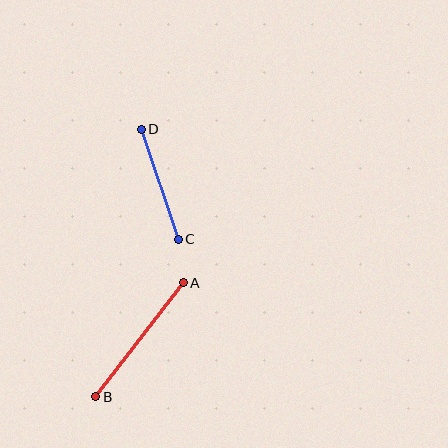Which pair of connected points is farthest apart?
Points A and B are farthest apart.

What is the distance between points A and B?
The distance is approximately 144 pixels.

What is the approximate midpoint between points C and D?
The midpoint is at approximately (160, 184) pixels.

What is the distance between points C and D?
The distance is approximately 116 pixels.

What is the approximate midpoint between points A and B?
The midpoint is at approximately (139, 340) pixels.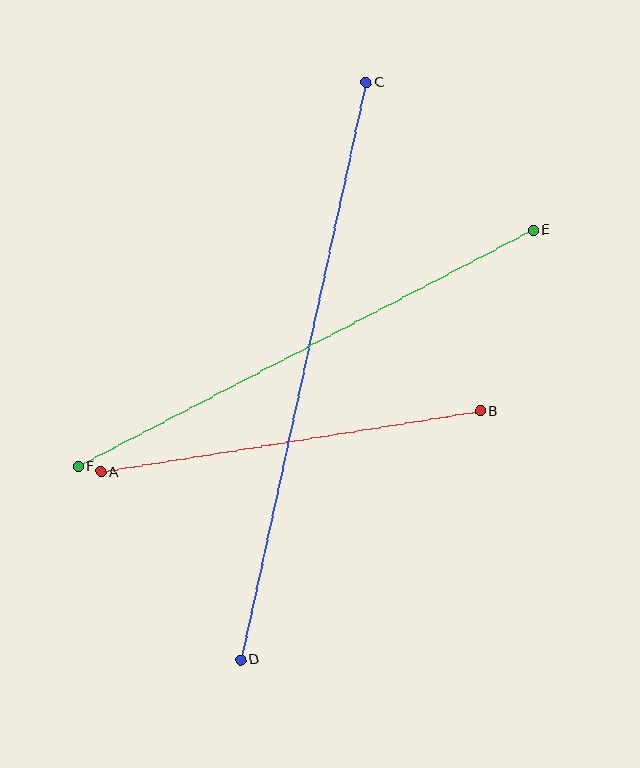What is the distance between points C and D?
The distance is approximately 591 pixels.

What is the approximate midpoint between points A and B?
The midpoint is at approximately (291, 441) pixels.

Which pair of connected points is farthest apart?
Points C and D are farthest apart.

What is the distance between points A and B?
The distance is approximately 384 pixels.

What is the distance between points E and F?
The distance is approximately 512 pixels.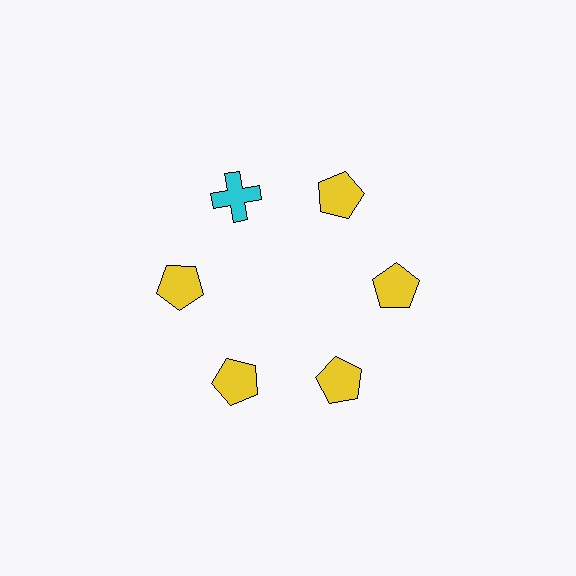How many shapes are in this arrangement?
There are 6 shapes arranged in a ring pattern.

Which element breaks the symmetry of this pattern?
The cyan cross at roughly the 11 o'clock position breaks the symmetry. All other shapes are yellow pentagons.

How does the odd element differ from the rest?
It differs in both color (cyan instead of yellow) and shape (cross instead of pentagon).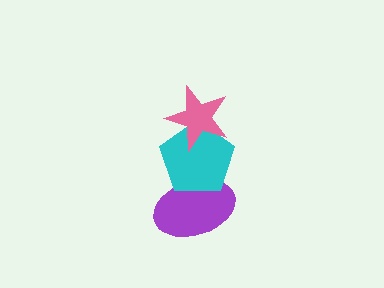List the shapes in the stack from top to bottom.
From top to bottom: the pink star, the cyan pentagon, the purple ellipse.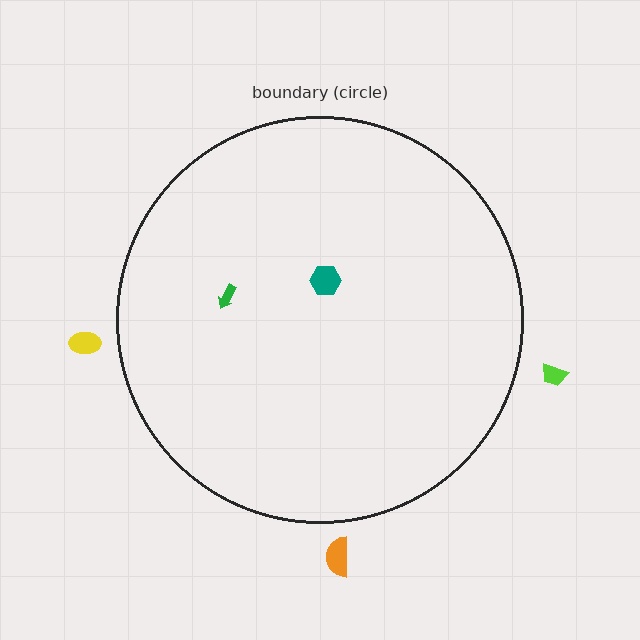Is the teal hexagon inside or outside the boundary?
Inside.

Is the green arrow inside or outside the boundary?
Inside.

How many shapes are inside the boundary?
2 inside, 3 outside.